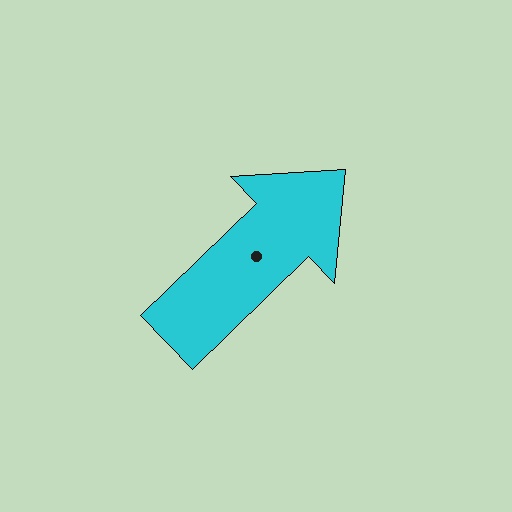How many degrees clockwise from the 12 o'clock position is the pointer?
Approximately 46 degrees.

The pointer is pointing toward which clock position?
Roughly 2 o'clock.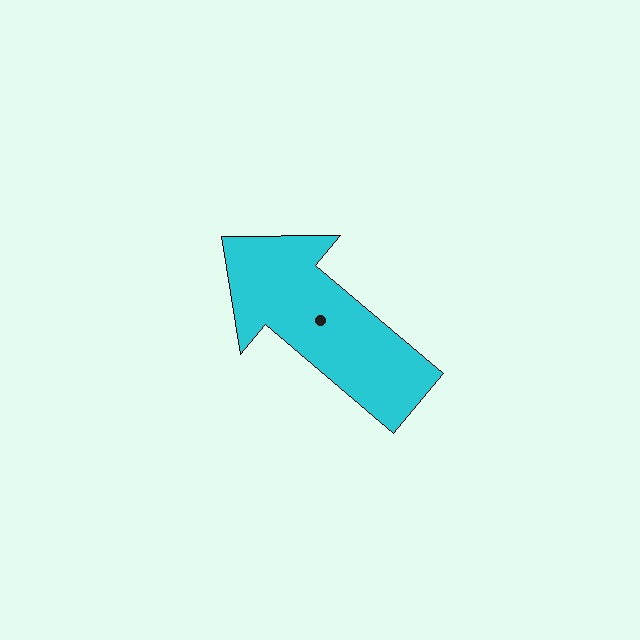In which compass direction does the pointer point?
Northwest.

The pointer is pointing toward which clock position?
Roughly 10 o'clock.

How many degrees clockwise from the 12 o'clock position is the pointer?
Approximately 310 degrees.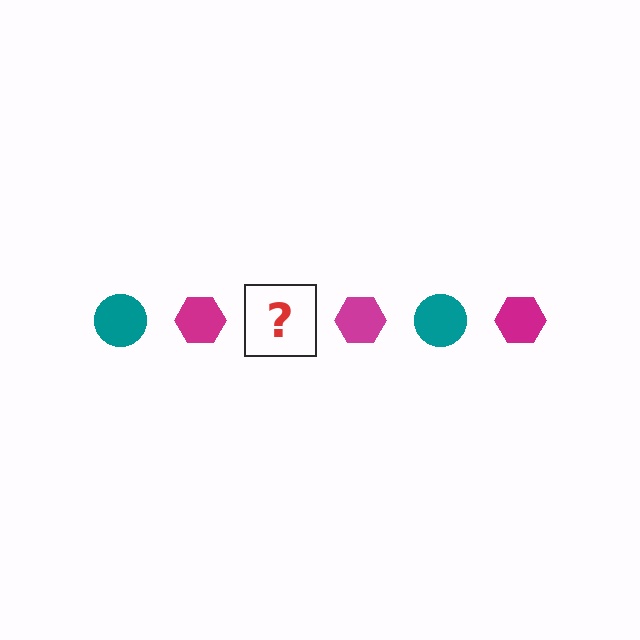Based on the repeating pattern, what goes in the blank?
The blank should be a teal circle.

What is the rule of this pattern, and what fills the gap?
The rule is that the pattern alternates between teal circle and magenta hexagon. The gap should be filled with a teal circle.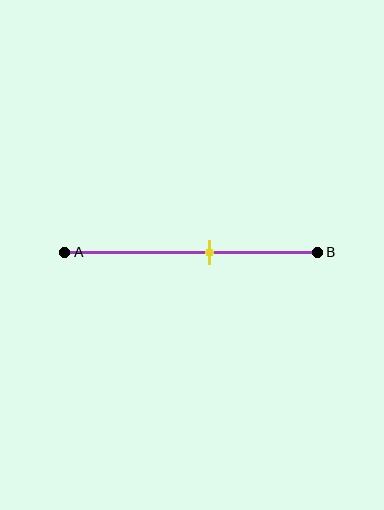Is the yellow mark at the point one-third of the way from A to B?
No, the mark is at about 55% from A, not at the 33% one-third point.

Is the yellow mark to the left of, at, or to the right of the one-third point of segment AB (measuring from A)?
The yellow mark is to the right of the one-third point of segment AB.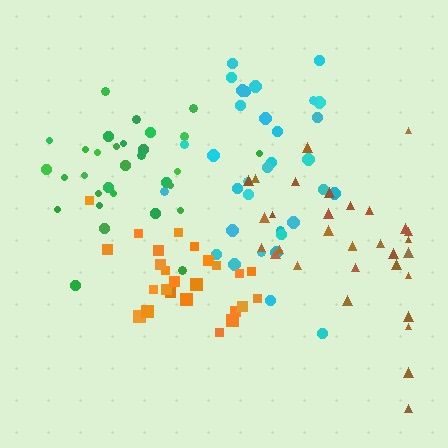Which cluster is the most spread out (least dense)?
Cyan.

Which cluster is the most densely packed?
Orange.